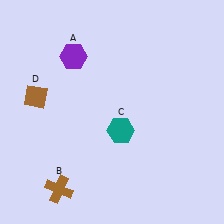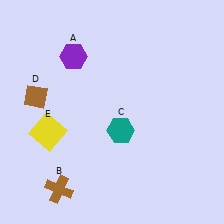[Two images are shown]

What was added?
A yellow square (E) was added in Image 2.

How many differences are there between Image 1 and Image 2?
There is 1 difference between the two images.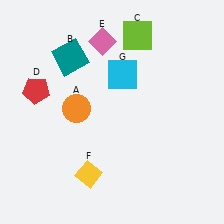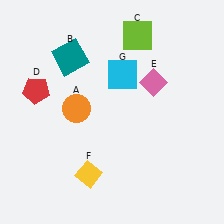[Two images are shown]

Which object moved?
The pink diamond (E) moved right.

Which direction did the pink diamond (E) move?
The pink diamond (E) moved right.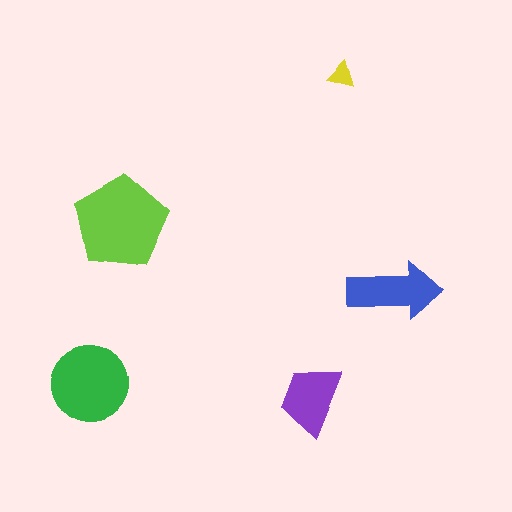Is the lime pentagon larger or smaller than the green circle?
Larger.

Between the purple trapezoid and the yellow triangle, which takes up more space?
The purple trapezoid.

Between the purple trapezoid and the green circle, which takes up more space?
The green circle.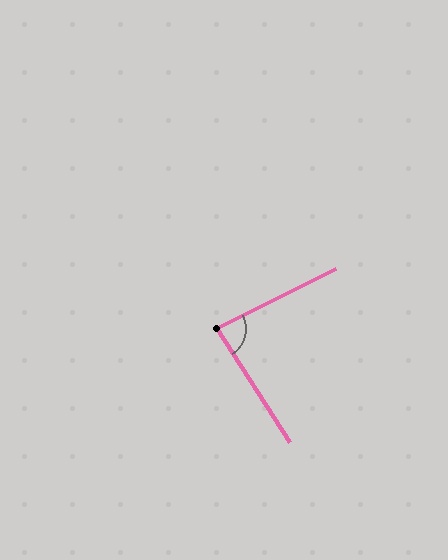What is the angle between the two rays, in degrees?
Approximately 84 degrees.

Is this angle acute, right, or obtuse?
It is acute.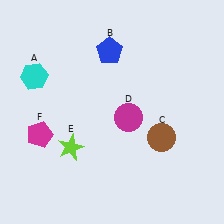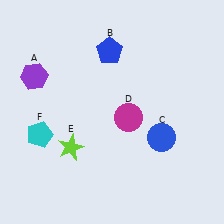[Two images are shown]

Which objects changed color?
A changed from cyan to purple. C changed from brown to blue. F changed from magenta to cyan.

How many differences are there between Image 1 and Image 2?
There are 3 differences between the two images.